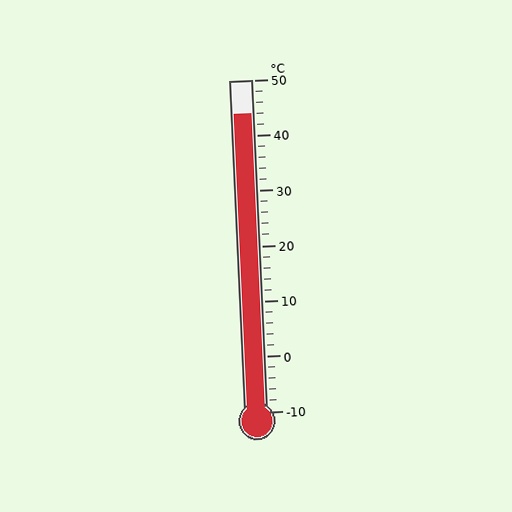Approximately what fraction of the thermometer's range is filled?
The thermometer is filled to approximately 90% of its range.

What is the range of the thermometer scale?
The thermometer scale ranges from -10°C to 50°C.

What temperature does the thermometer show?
The thermometer shows approximately 44°C.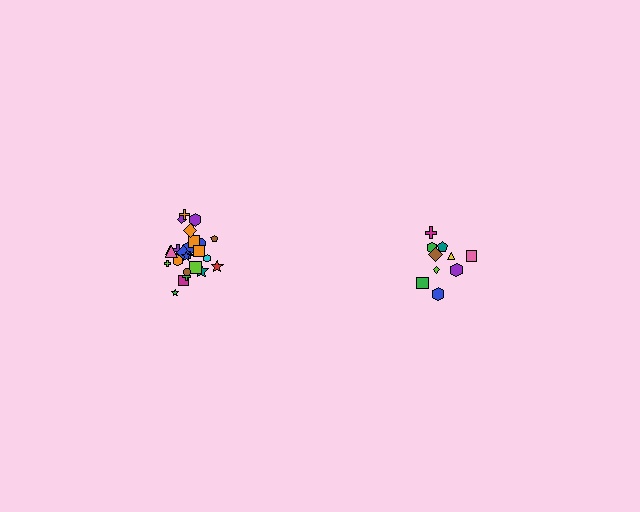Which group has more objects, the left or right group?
The left group.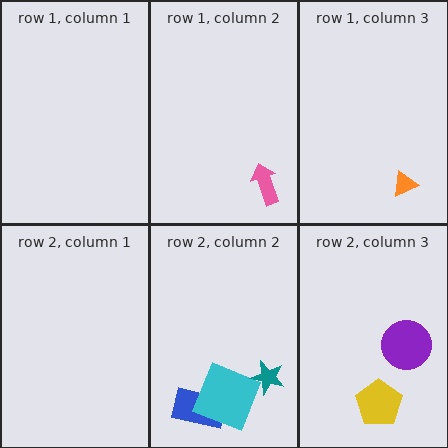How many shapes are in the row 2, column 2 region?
3.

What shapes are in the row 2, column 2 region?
The blue rectangle, the cyan square, the teal star.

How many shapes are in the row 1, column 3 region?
1.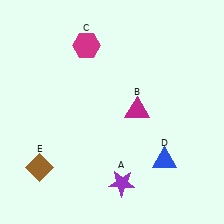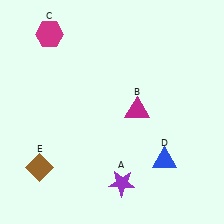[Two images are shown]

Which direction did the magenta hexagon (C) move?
The magenta hexagon (C) moved left.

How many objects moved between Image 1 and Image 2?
1 object moved between the two images.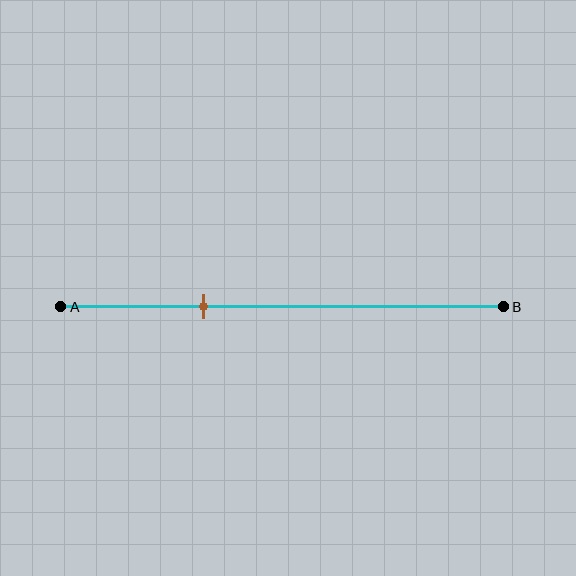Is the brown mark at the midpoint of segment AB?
No, the mark is at about 30% from A, not at the 50% midpoint.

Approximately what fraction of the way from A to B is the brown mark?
The brown mark is approximately 30% of the way from A to B.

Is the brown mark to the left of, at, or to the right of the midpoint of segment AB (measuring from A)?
The brown mark is to the left of the midpoint of segment AB.